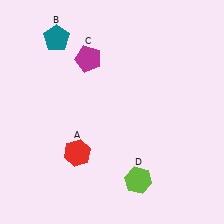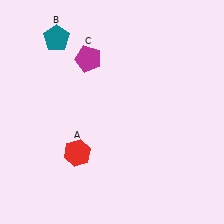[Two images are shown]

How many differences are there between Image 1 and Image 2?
There is 1 difference between the two images.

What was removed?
The lime hexagon (D) was removed in Image 2.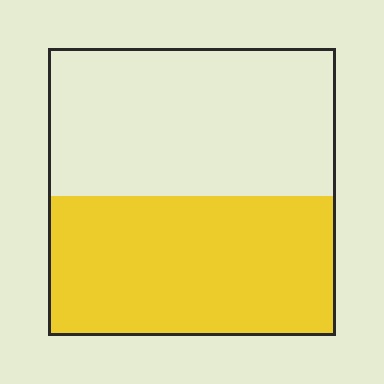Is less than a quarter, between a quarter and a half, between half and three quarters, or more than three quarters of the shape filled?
Between a quarter and a half.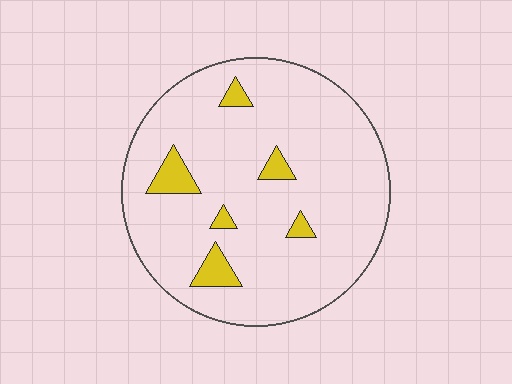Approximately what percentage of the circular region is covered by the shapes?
Approximately 10%.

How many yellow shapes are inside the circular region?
6.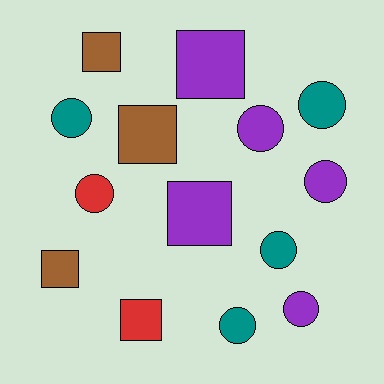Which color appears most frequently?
Purple, with 5 objects.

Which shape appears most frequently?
Circle, with 8 objects.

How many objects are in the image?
There are 14 objects.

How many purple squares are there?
There are 2 purple squares.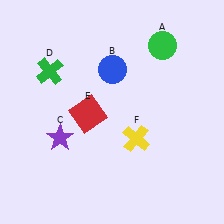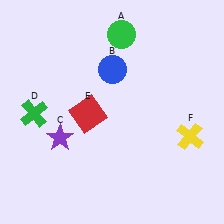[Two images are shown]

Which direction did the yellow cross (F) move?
The yellow cross (F) moved right.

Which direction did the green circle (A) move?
The green circle (A) moved left.